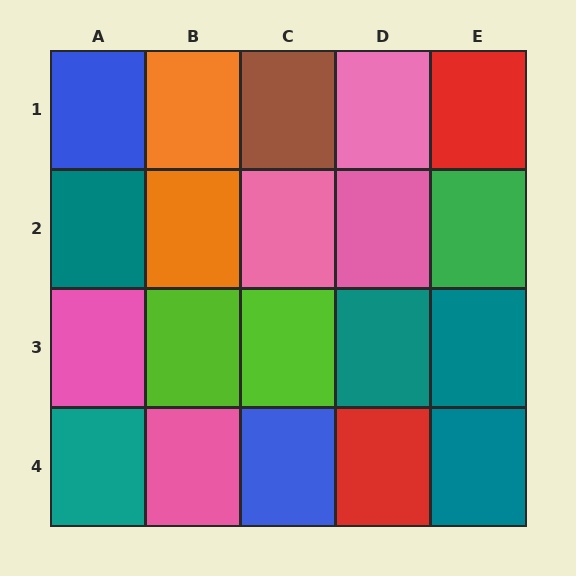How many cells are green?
1 cell is green.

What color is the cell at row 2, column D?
Pink.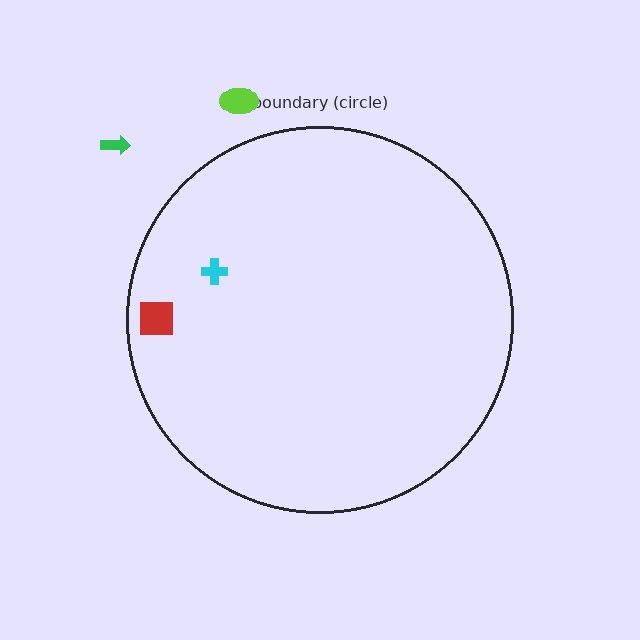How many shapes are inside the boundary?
2 inside, 2 outside.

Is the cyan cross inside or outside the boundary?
Inside.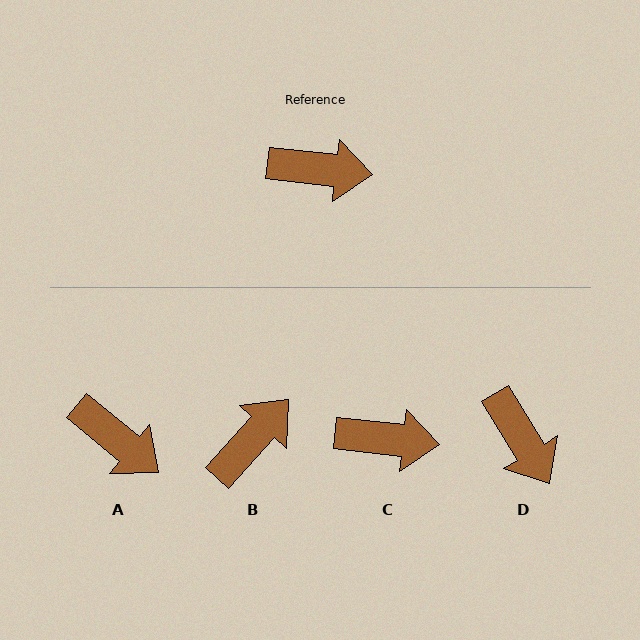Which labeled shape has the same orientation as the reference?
C.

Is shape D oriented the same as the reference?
No, it is off by about 52 degrees.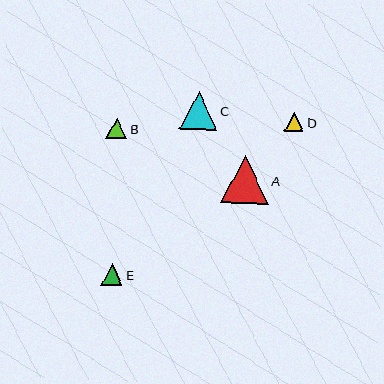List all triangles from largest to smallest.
From largest to smallest: A, C, E, B, D.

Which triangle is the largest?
Triangle A is the largest with a size of approximately 48 pixels.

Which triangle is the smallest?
Triangle D is the smallest with a size of approximately 19 pixels.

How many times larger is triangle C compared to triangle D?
Triangle C is approximately 2.0 times the size of triangle D.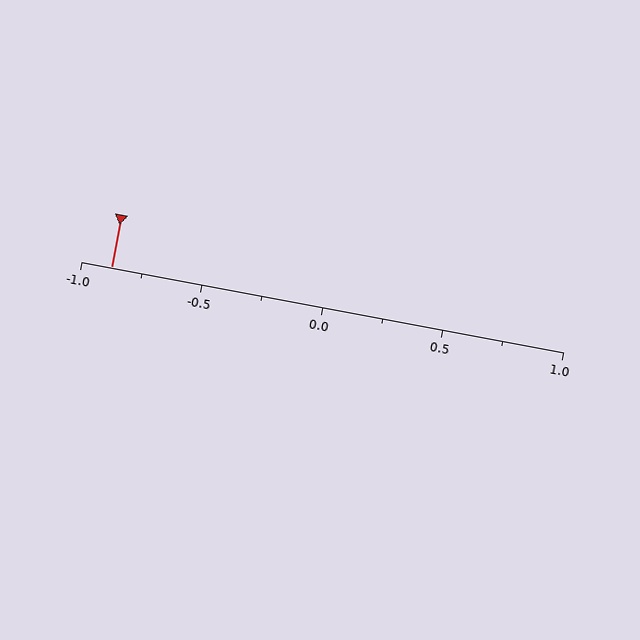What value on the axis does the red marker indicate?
The marker indicates approximately -0.88.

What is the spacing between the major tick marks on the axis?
The major ticks are spaced 0.5 apart.